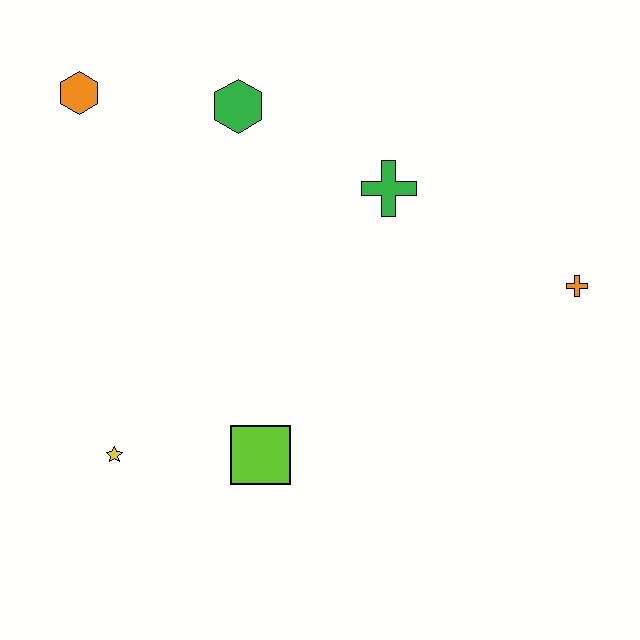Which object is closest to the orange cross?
The green cross is closest to the orange cross.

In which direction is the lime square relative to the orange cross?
The lime square is to the left of the orange cross.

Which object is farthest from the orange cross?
The orange hexagon is farthest from the orange cross.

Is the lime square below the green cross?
Yes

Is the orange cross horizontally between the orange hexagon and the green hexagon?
No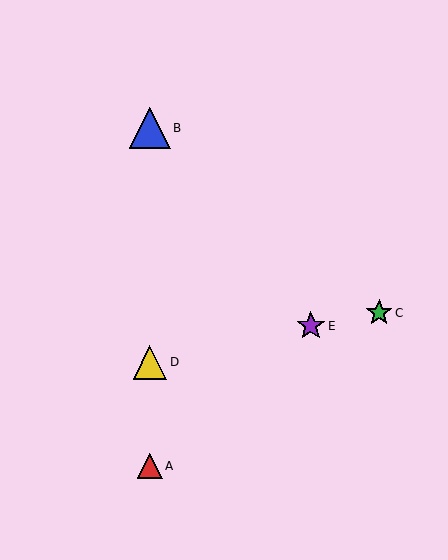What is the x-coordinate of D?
Object D is at x≈150.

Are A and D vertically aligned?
Yes, both are at x≈150.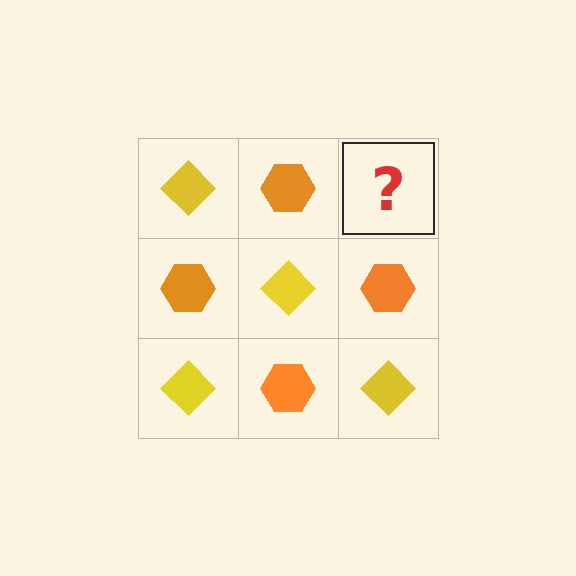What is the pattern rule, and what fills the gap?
The rule is that it alternates yellow diamond and orange hexagon in a checkerboard pattern. The gap should be filled with a yellow diamond.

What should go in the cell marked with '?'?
The missing cell should contain a yellow diamond.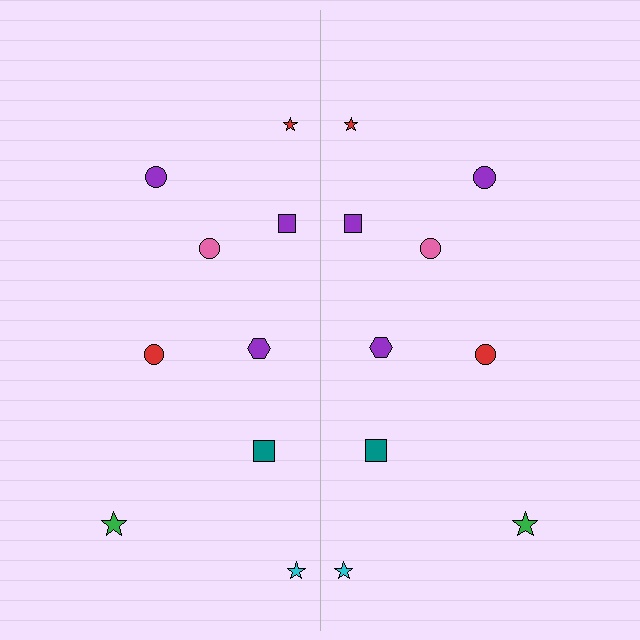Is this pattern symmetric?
Yes, this pattern has bilateral (reflection) symmetry.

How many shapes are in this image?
There are 18 shapes in this image.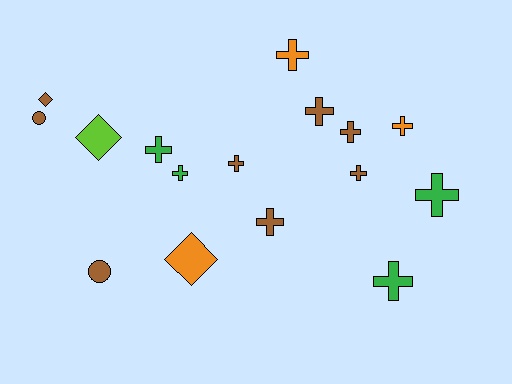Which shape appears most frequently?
Cross, with 11 objects.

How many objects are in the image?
There are 16 objects.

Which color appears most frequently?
Brown, with 8 objects.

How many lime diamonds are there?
There is 1 lime diamond.